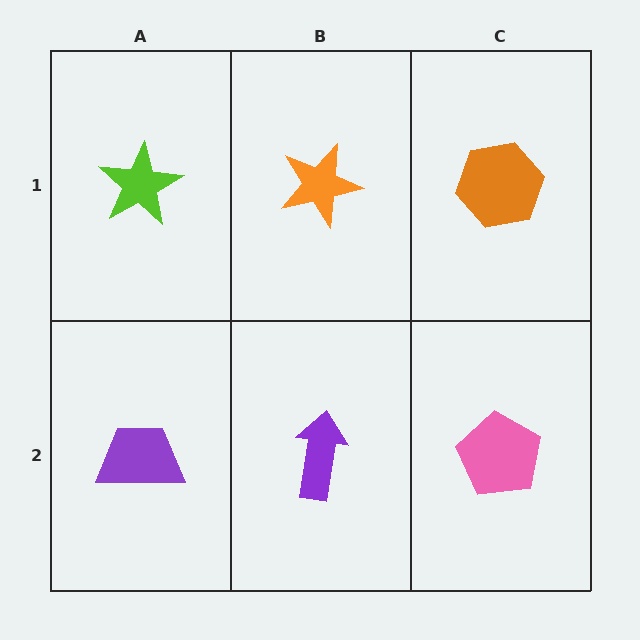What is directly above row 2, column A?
A lime star.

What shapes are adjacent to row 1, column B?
A purple arrow (row 2, column B), a lime star (row 1, column A), an orange hexagon (row 1, column C).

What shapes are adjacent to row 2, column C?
An orange hexagon (row 1, column C), a purple arrow (row 2, column B).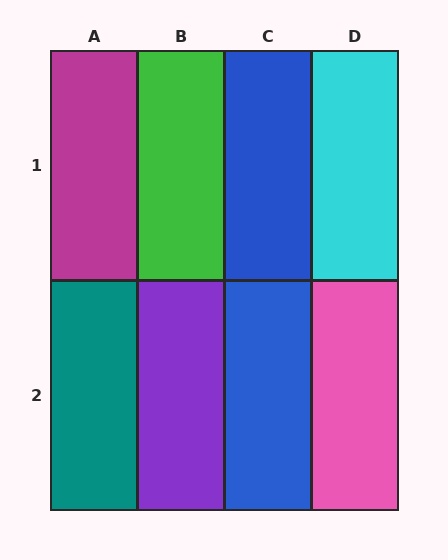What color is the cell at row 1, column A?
Magenta.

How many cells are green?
1 cell is green.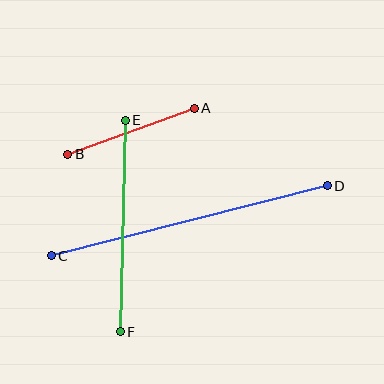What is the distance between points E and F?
The distance is approximately 212 pixels.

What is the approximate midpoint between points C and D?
The midpoint is at approximately (189, 221) pixels.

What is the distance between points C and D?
The distance is approximately 285 pixels.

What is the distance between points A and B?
The distance is approximately 135 pixels.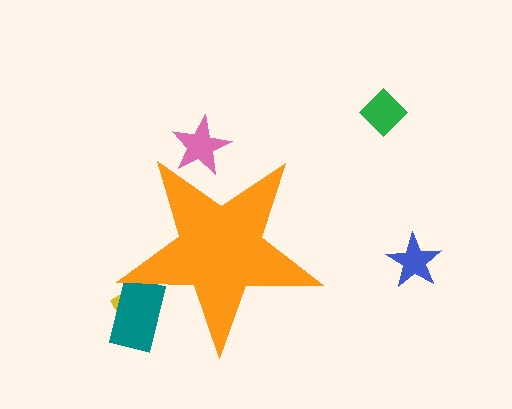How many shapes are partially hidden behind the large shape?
3 shapes are partially hidden.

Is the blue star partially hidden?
No, the blue star is fully visible.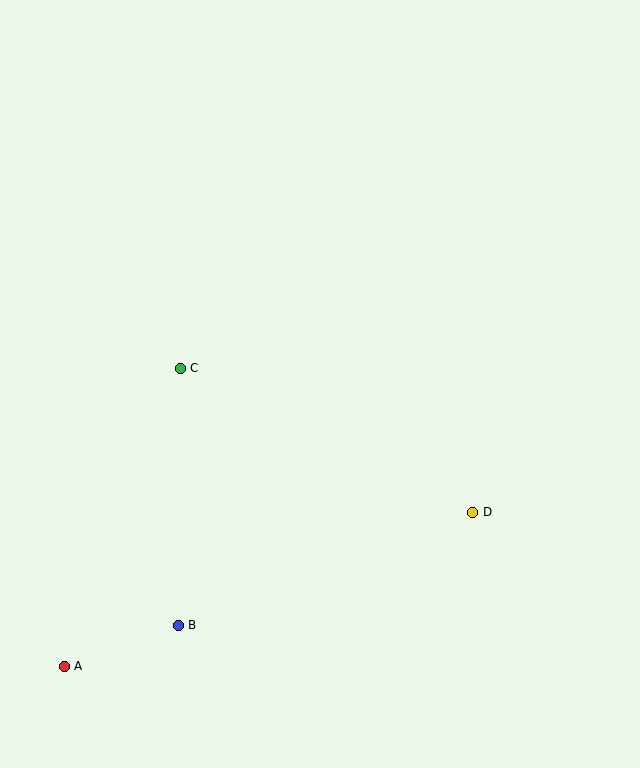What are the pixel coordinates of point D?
Point D is at (473, 512).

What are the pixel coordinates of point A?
Point A is at (64, 666).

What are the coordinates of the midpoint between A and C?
The midpoint between A and C is at (122, 517).